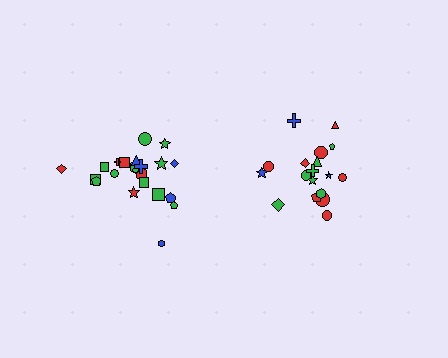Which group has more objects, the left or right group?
The left group.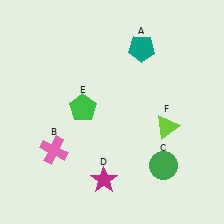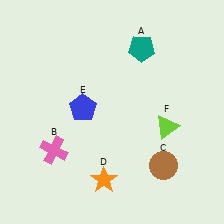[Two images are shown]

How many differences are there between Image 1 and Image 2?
There are 3 differences between the two images.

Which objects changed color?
C changed from green to brown. D changed from magenta to orange. E changed from green to blue.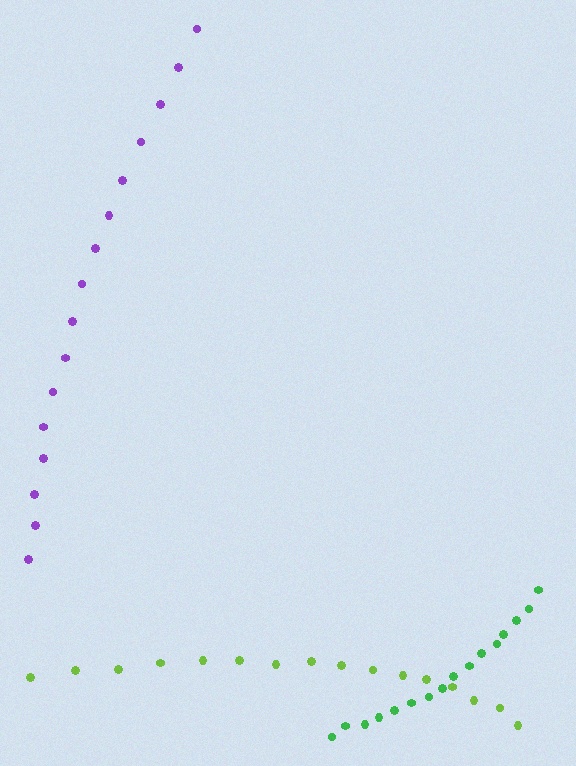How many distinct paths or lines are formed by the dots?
There are 3 distinct paths.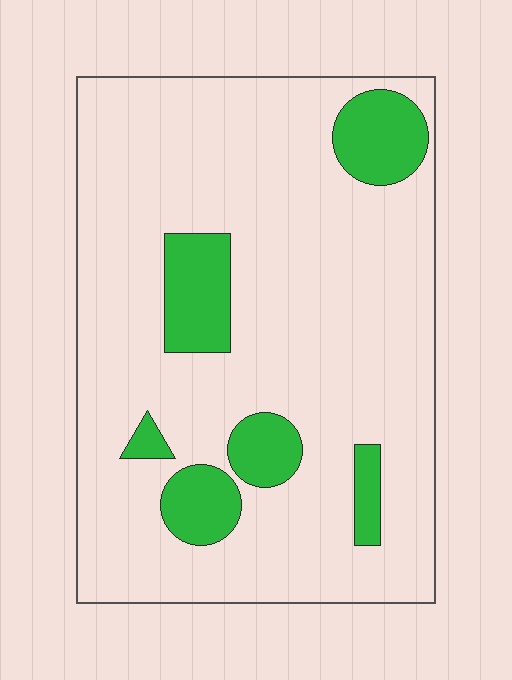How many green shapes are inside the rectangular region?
6.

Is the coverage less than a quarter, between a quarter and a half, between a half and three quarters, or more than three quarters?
Less than a quarter.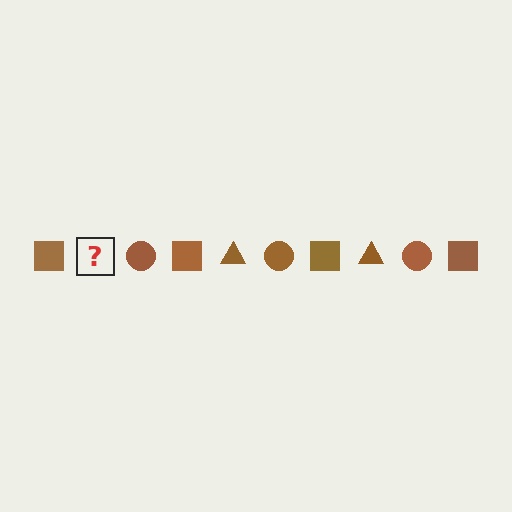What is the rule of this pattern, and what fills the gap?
The rule is that the pattern cycles through square, triangle, circle shapes in brown. The gap should be filled with a brown triangle.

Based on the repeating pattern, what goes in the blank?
The blank should be a brown triangle.